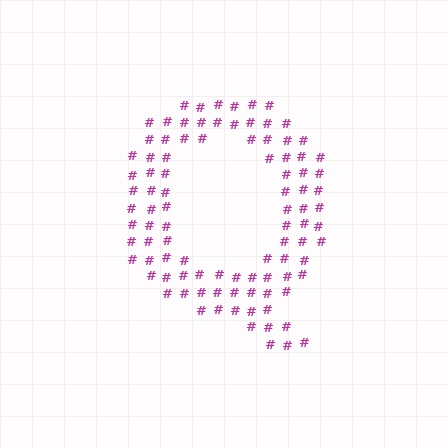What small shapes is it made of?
It is made of small hash symbols.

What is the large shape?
The large shape is the letter Q.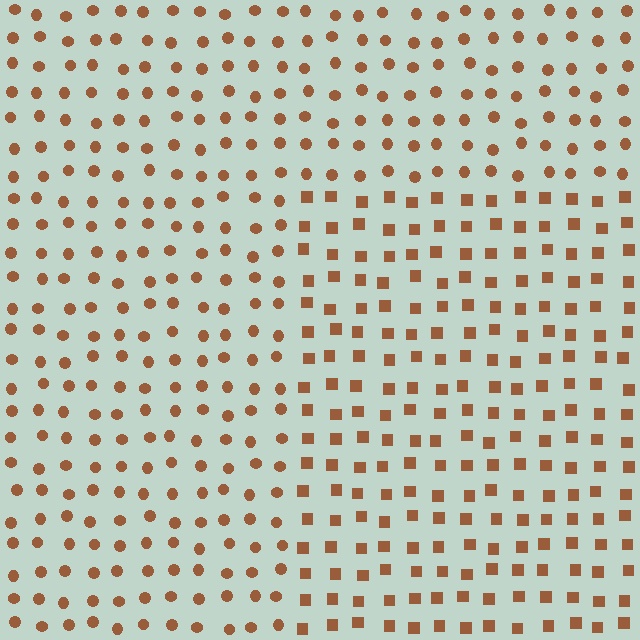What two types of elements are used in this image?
The image uses squares inside the rectangle region and circles outside it.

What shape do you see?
I see a rectangle.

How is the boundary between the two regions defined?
The boundary is defined by a change in element shape: squares inside vs. circles outside. All elements share the same color and spacing.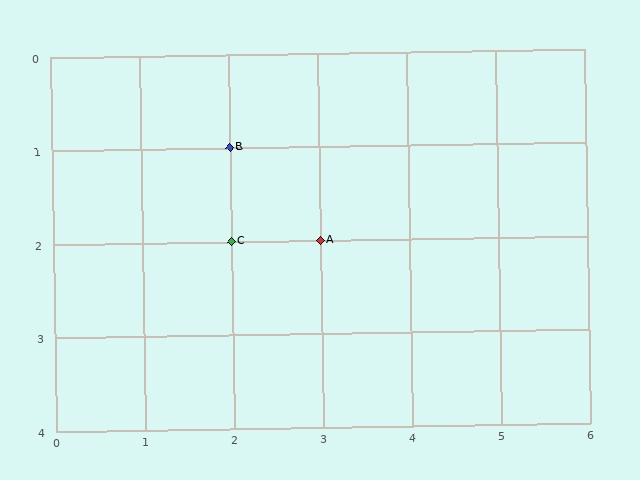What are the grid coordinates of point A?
Point A is at grid coordinates (3, 2).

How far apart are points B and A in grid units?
Points B and A are 1 column and 1 row apart (about 1.4 grid units diagonally).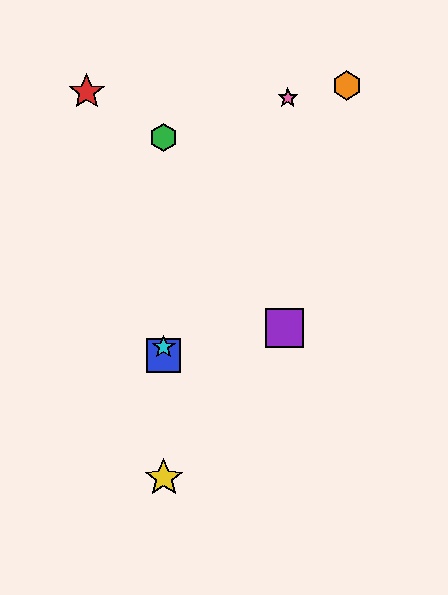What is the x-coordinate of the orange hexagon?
The orange hexagon is at x≈347.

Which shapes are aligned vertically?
The blue square, the green hexagon, the yellow star, the cyan star are aligned vertically.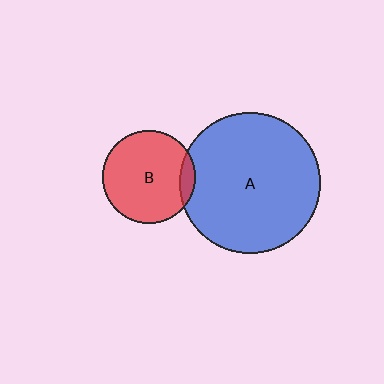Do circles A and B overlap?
Yes.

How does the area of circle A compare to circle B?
Approximately 2.3 times.